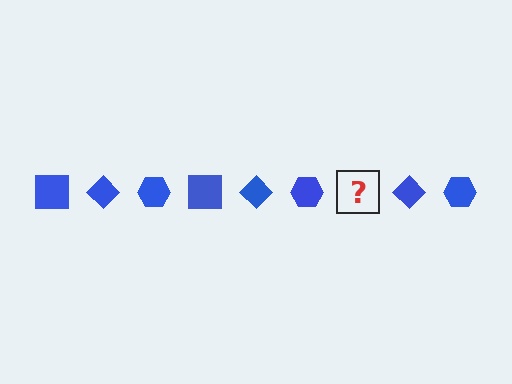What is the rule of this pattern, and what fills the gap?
The rule is that the pattern cycles through square, diamond, hexagon shapes in blue. The gap should be filled with a blue square.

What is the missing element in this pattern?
The missing element is a blue square.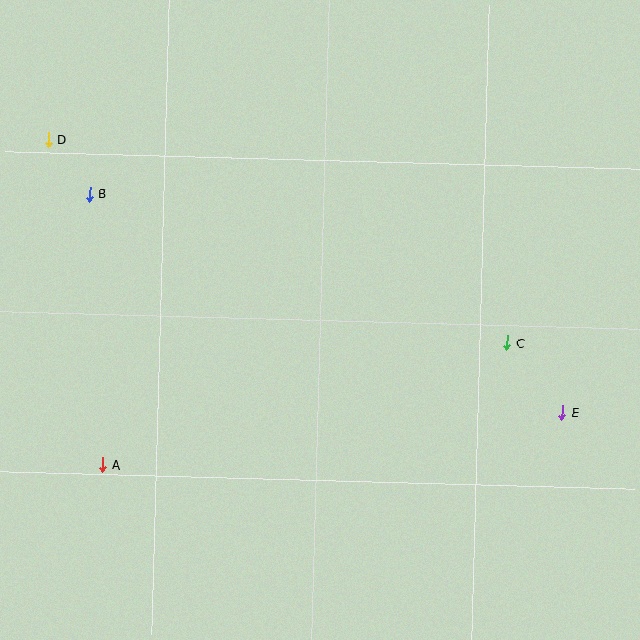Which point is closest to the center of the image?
Point C at (507, 343) is closest to the center.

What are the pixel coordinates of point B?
Point B is at (89, 194).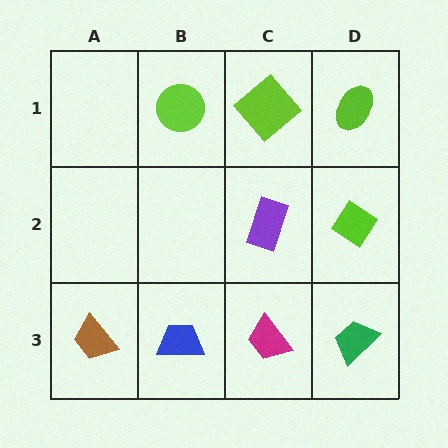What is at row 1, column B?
A lime circle.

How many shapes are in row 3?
4 shapes.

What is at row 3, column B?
A blue trapezoid.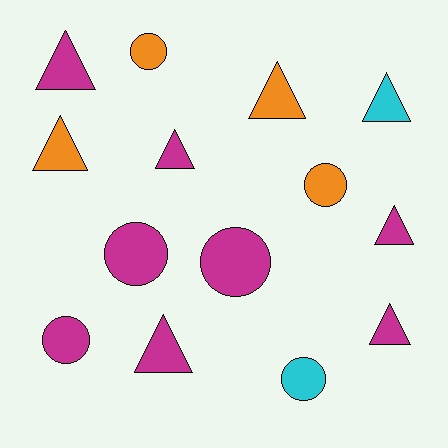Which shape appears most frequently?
Triangle, with 8 objects.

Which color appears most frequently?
Magenta, with 8 objects.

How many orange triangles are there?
There are 2 orange triangles.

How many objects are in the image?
There are 14 objects.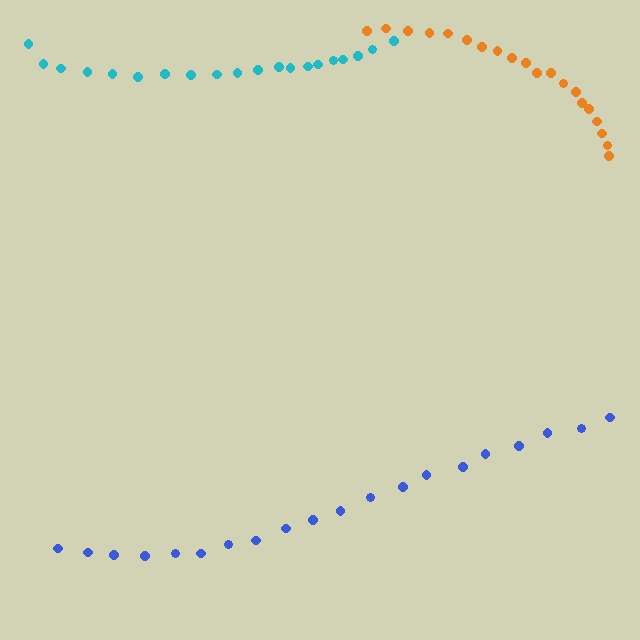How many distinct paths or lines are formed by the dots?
There are 3 distinct paths.